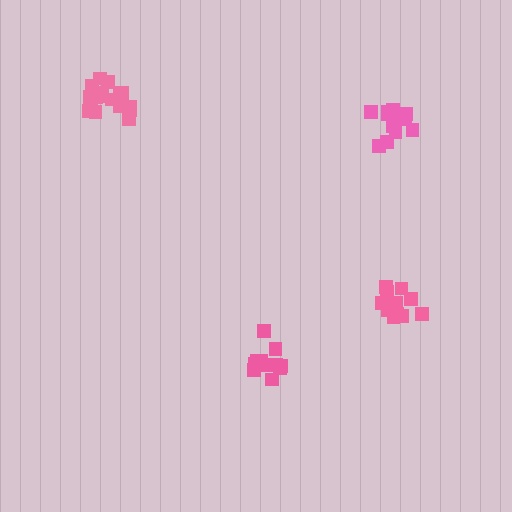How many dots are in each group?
Group 1: 13 dots, Group 2: 17 dots, Group 3: 13 dots, Group 4: 11 dots (54 total).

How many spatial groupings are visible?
There are 4 spatial groupings.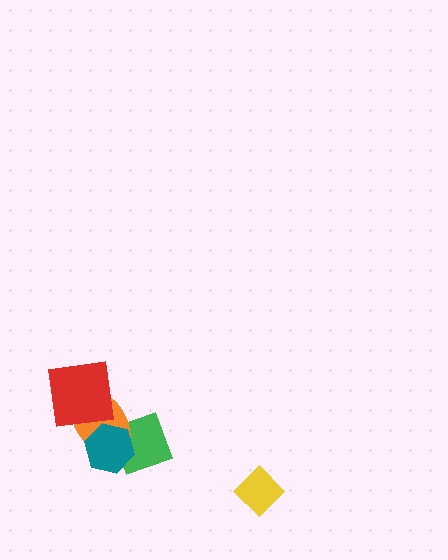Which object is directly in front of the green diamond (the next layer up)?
The orange ellipse is directly in front of the green diamond.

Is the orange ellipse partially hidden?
Yes, it is partially covered by another shape.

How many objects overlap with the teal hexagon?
2 objects overlap with the teal hexagon.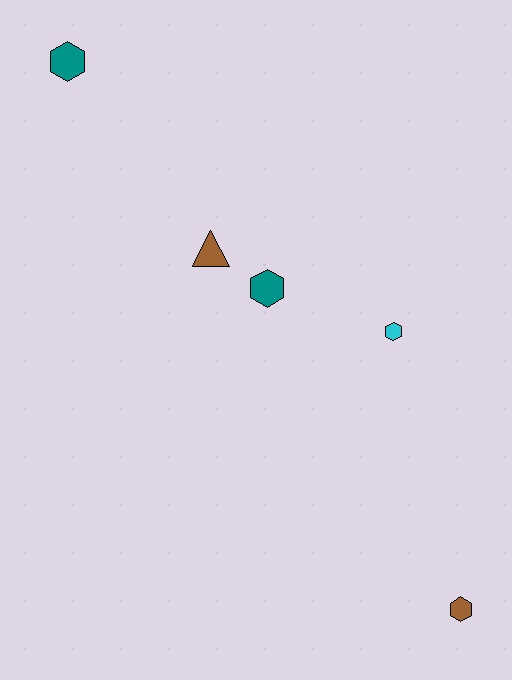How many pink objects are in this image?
There are no pink objects.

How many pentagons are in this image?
There are no pentagons.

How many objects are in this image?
There are 5 objects.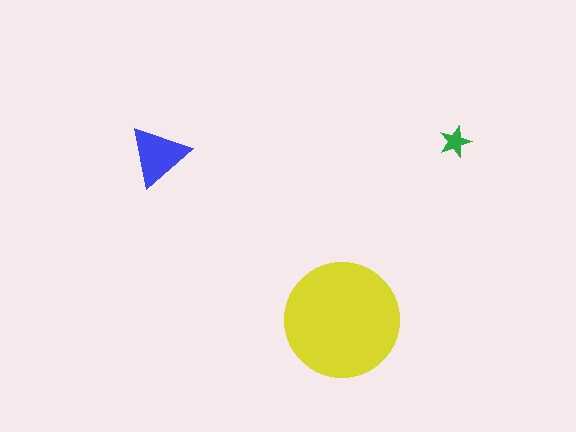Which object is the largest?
The yellow circle.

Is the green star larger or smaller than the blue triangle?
Smaller.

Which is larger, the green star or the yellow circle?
The yellow circle.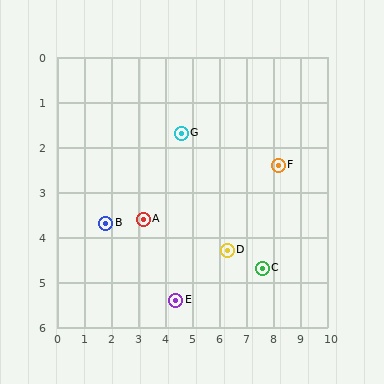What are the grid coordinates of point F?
Point F is at approximately (8.2, 2.4).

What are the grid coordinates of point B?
Point B is at approximately (1.8, 3.7).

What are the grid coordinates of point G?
Point G is at approximately (4.6, 1.7).